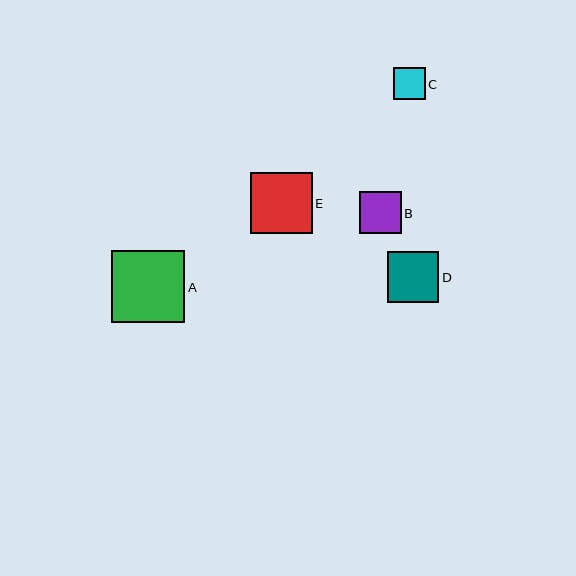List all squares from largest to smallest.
From largest to smallest: A, E, D, B, C.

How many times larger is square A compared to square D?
Square A is approximately 1.4 times the size of square D.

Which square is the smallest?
Square C is the smallest with a size of approximately 32 pixels.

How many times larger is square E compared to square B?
Square E is approximately 1.5 times the size of square B.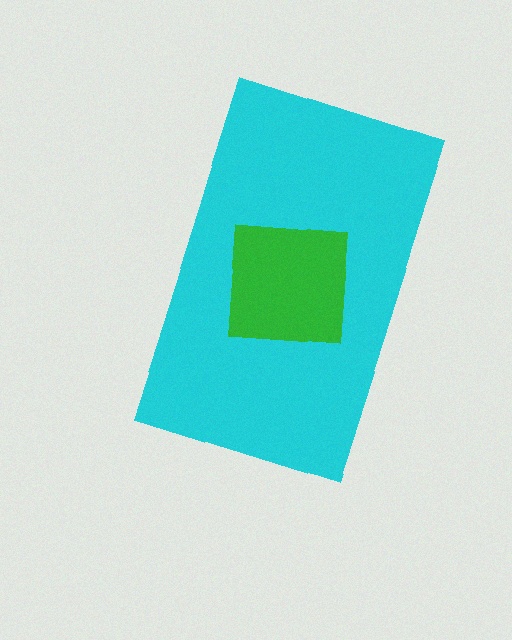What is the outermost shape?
The cyan rectangle.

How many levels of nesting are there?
2.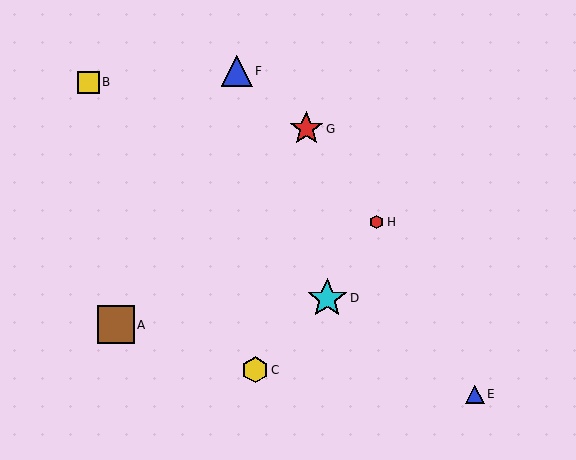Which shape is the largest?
The cyan star (labeled D) is the largest.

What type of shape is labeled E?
Shape E is a blue triangle.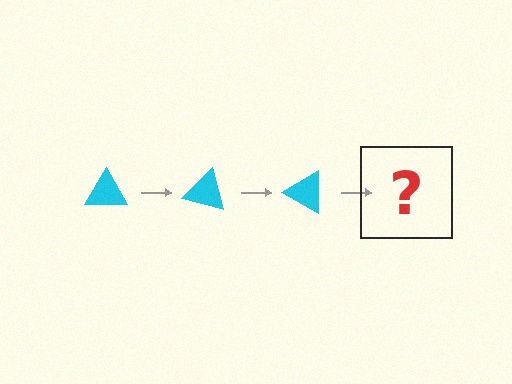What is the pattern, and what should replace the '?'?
The pattern is that the triangle rotates 15 degrees each step. The '?' should be a cyan triangle rotated 45 degrees.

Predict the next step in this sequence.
The next step is a cyan triangle rotated 45 degrees.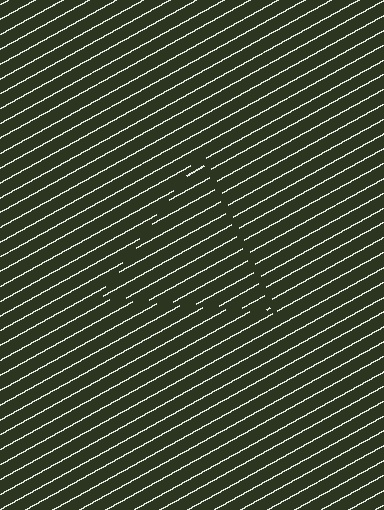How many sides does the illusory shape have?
3 sides — the line-ends trace a triangle.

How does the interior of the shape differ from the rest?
The interior of the shape contains the same grating, shifted by half a period — the contour is defined by the phase discontinuity where line-ends from the inner and outer gratings abut.